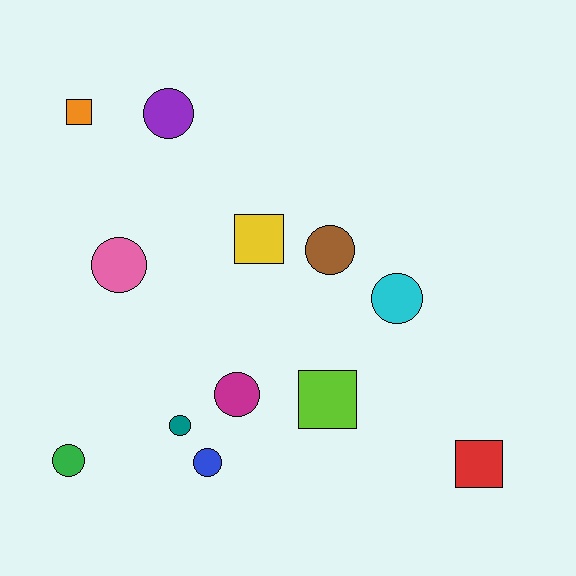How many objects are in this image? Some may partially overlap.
There are 12 objects.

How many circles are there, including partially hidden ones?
There are 8 circles.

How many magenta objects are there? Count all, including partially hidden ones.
There is 1 magenta object.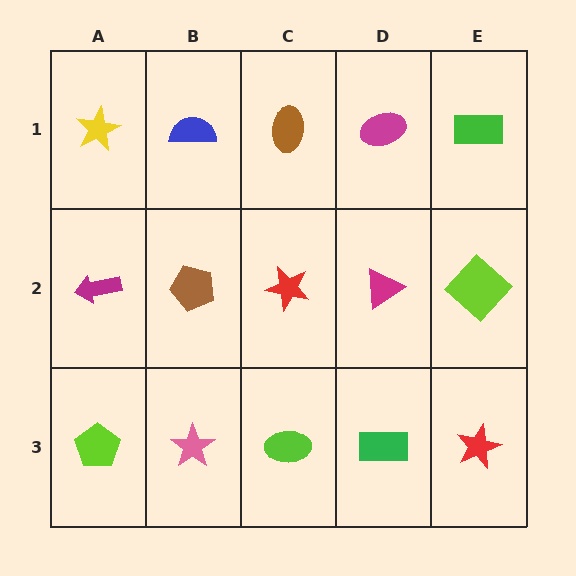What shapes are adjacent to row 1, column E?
A lime diamond (row 2, column E), a magenta ellipse (row 1, column D).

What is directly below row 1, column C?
A red star.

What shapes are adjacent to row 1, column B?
A brown pentagon (row 2, column B), a yellow star (row 1, column A), a brown ellipse (row 1, column C).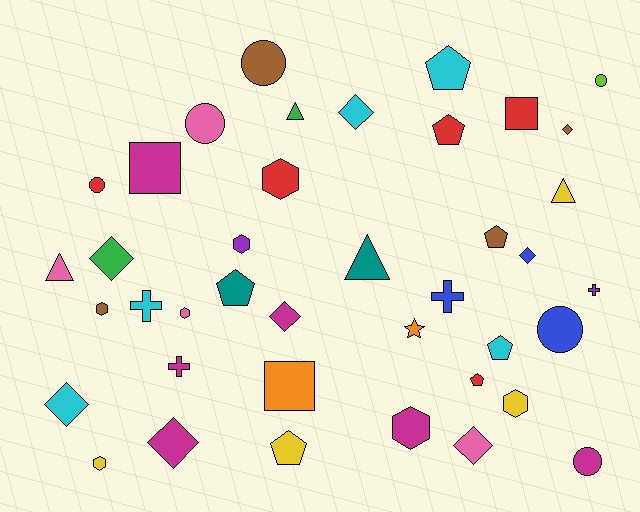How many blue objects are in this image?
There are 3 blue objects.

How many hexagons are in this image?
There are 7 hexagons.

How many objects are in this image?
There are 40 objects.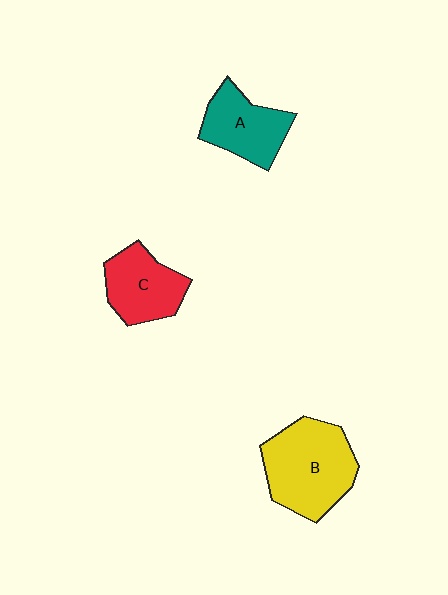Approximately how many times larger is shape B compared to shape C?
Approximately 1.5 times.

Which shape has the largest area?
Shape B (yellow).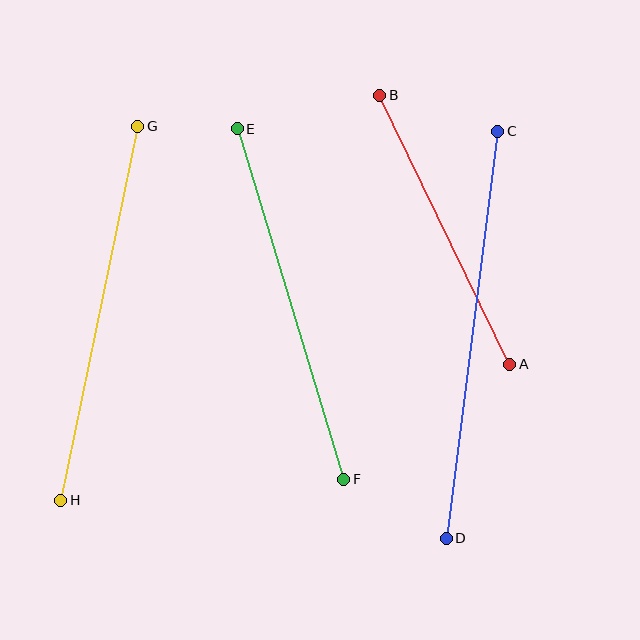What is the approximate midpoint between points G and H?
The midpoint is at approximately (99, 313) pixels.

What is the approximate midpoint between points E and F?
The midpoint is at approximately (291, 304) pixels.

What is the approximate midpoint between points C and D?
The midpoint is at approximately (472, 335) pixels.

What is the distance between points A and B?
The distance is approximately 299 pixels.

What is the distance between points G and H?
The distance is approximately 382 pixels.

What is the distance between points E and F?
The distance is approximately 366 pixels.